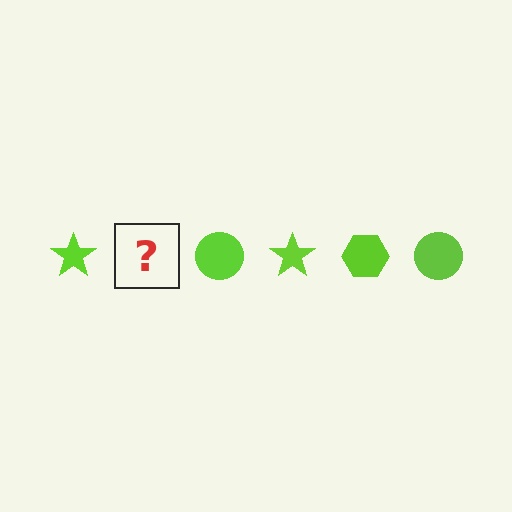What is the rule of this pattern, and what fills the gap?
The rule is that the pattern cycles through star, hexagon, circle shapes in lime. The gap should be filled with a lime hexagon.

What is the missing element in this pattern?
The missing element is a lime hexagon.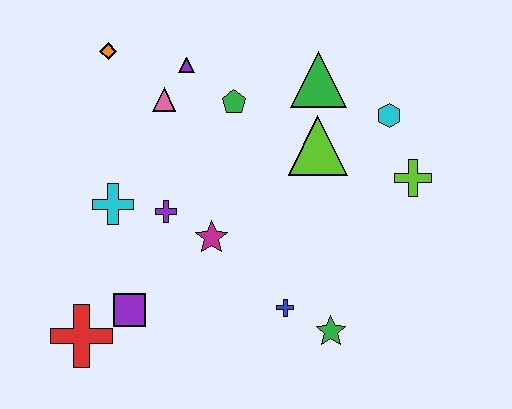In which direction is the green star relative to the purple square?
The green star is to the right of the purple square.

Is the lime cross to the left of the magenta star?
No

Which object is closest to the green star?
The blue cross is closest to the green star.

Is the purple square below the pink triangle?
Yes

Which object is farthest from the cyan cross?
The lime cross is farthest from the cyan cross.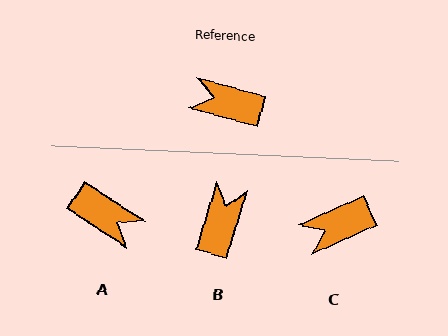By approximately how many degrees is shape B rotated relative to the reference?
Approximately 91 degrees clockwise.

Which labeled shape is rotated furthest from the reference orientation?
A, about 162 degrees away.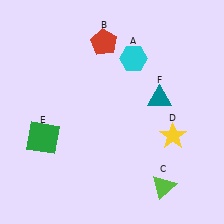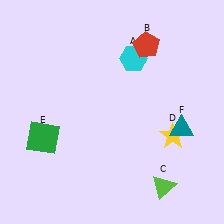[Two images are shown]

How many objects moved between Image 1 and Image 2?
2 objects moved between the two images.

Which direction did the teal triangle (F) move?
The teal triangle (F) moved down.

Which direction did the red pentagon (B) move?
The red pentagon (B) moved right.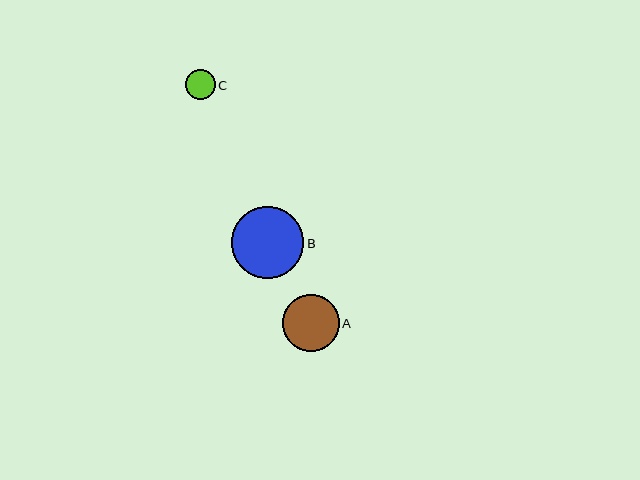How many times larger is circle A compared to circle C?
Circle A is approximately 1.9 times the size of circle C.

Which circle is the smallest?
Circle C is the smallest with a size of approximately 30 pixels.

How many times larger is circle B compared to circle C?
Circle B is approximately 2.4 times the size of circle C.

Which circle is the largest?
Circle B is the largest with a size of approximately 72 pixels.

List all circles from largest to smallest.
From largest to smallest: B, A, C.